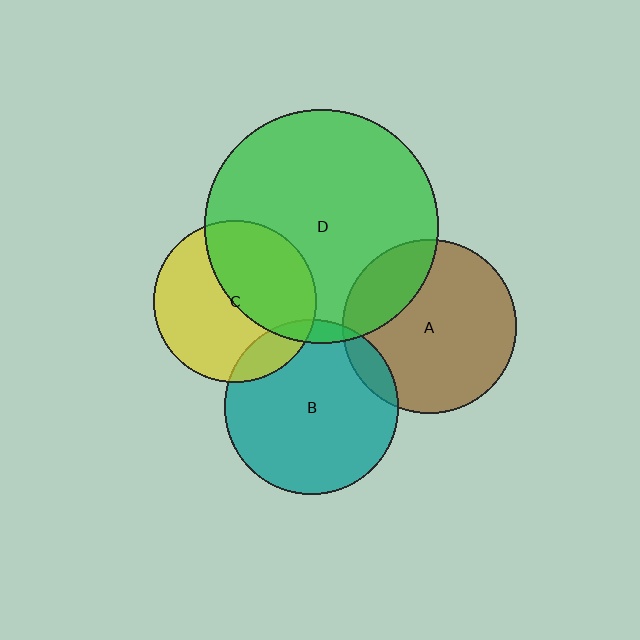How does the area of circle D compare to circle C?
Approximately 2.1 times.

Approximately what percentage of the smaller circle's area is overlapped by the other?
Approximately 25%.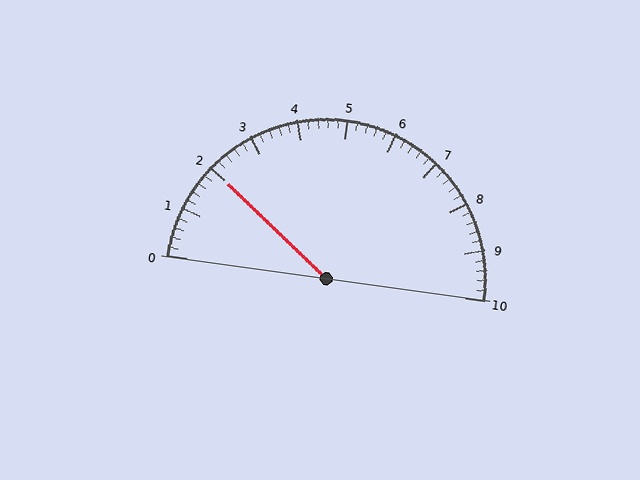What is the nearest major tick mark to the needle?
The nearest major tick mark is 2.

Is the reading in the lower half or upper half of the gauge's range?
The reading is in the lower half of the range (0 to 10).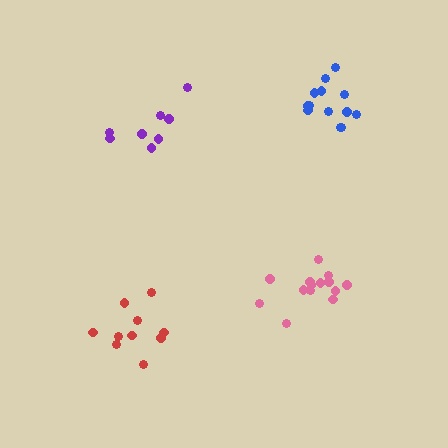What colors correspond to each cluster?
The clusters are colored: red, purple, blue, pink.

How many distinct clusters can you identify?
There are 4 distinct clusters.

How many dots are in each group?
Group 1: 10 dots, Group 2: 8 dots, Group 3: 13 dots, Group 4: 14 dots (45 total).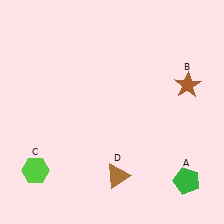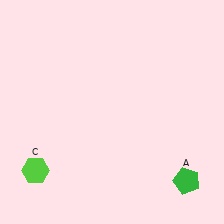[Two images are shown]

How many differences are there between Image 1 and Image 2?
There are 2 differences between the two images.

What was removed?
The brown triangle (D), the brown star (B) were removed in Image 2.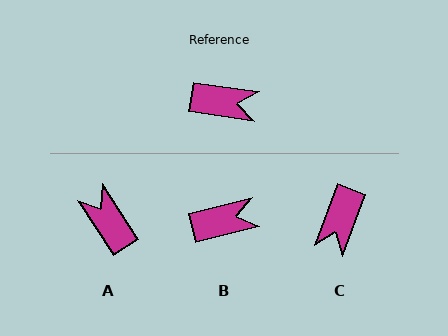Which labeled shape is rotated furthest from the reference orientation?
A, about 132 degrees away.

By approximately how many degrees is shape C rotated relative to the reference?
Approximately 102 degrees clockwise.